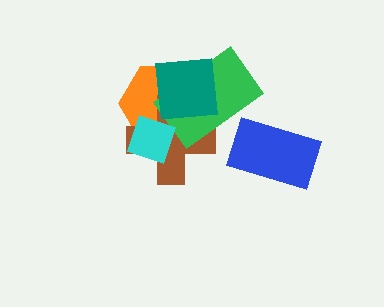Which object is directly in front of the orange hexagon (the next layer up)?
The brown cross is directly in front of the orange hexagon.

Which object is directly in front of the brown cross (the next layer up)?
The green rectangle is directly in front of the brown cross.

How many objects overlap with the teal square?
3 objects overlap with the teal square.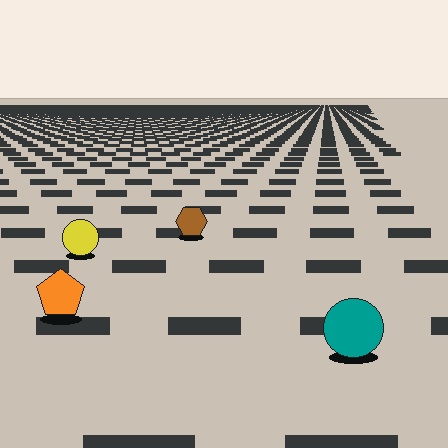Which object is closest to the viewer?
The teal circle is closest. The texture marks near it are larger and more spread out.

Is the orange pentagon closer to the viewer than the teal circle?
No. The teal circle is closer — you can tell from the texture gradient: the ground texture is coarser near it.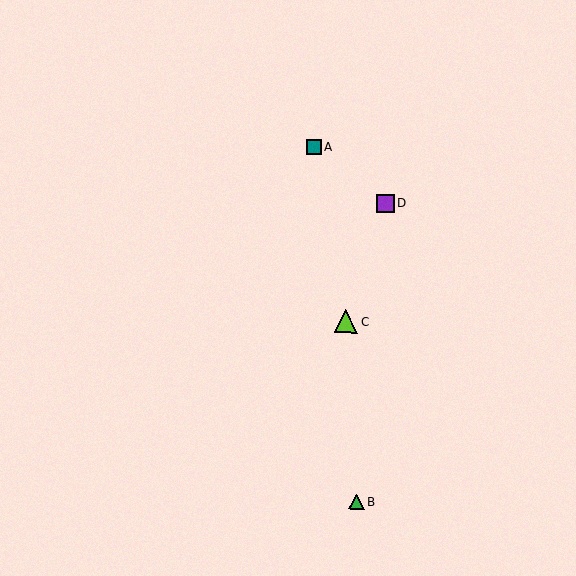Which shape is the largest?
The lime triangle (labeled C) is the largest.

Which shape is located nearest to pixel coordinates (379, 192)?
The purple square (labeled D) at (385, 203) is nearest to that location.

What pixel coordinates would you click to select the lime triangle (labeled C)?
Click at (346, 322) to select the lime triangle C.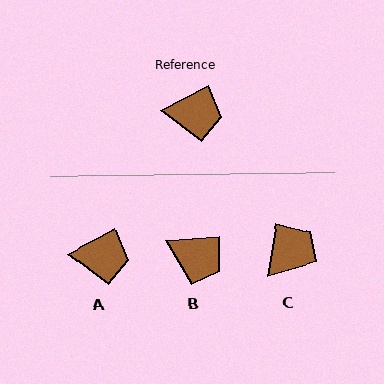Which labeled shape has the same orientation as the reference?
A.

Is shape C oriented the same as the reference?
No, it is off by about 53 degrees.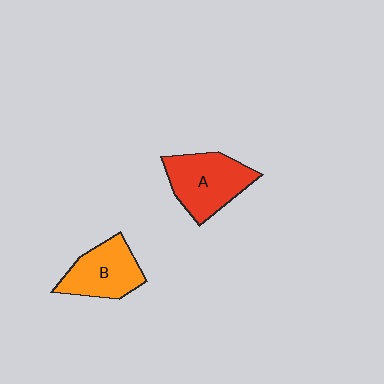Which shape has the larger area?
Shape A (red).